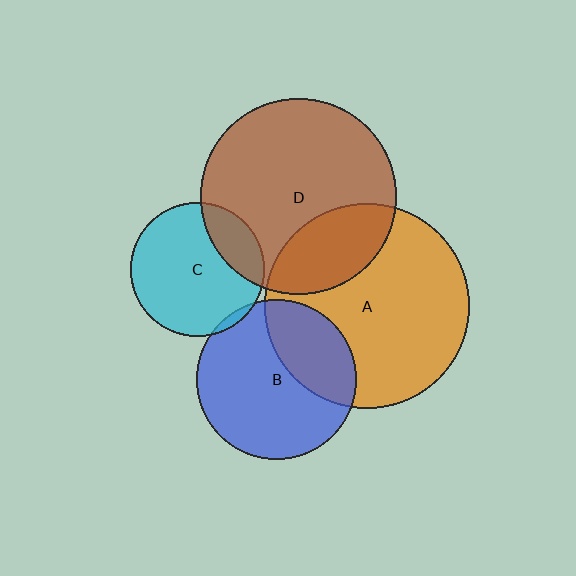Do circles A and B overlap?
Yes.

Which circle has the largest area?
Circle A (orange).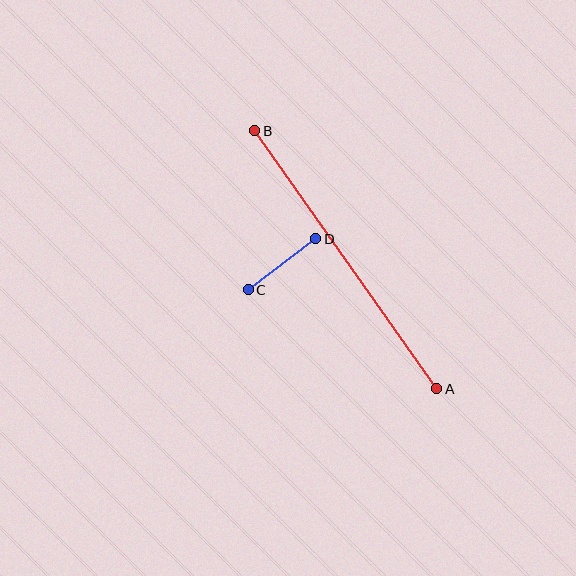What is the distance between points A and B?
The distance is approximately 315 pixels.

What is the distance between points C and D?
The distance is approximately 85 pixels.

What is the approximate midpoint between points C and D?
The midpoint is at approximately (282, 264) pixels.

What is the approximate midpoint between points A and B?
The midpoint is at approximately (346, 260) pixels.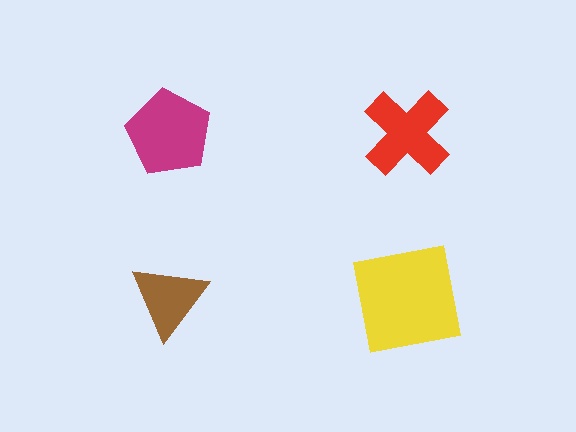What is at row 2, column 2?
A yellow square.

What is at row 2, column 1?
A brown triangle.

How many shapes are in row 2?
2 shapes.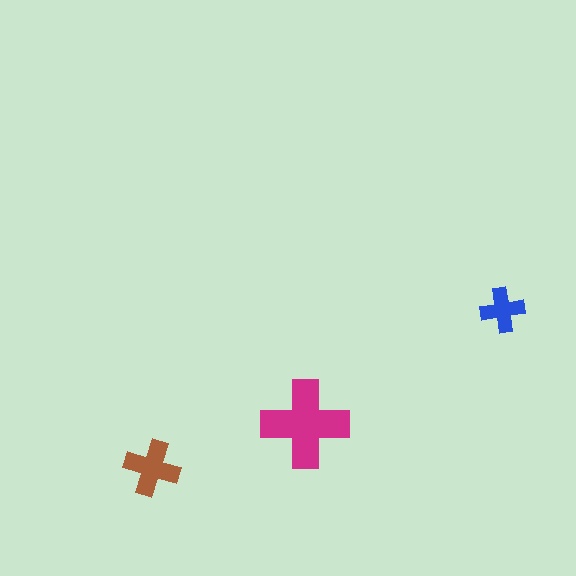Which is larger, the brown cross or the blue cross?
The brown one.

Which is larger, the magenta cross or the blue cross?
The magenta one.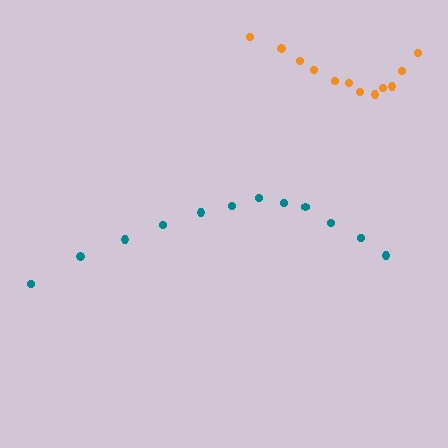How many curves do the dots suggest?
There are 2 distinct paths.